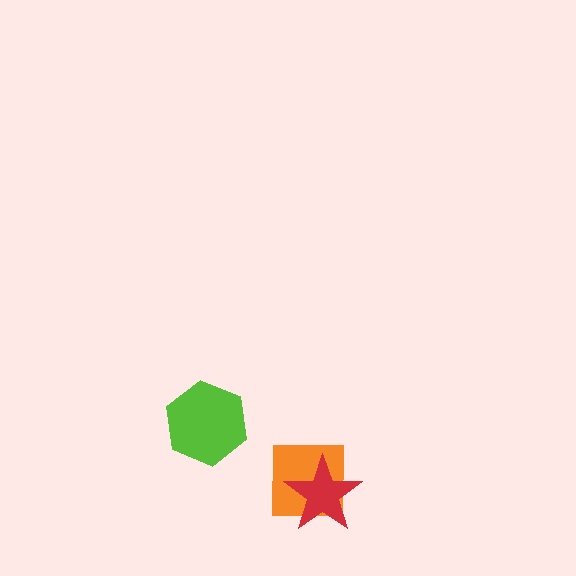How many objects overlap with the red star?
1 object overlaps with the red star.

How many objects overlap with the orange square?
1 object overlaps with the orange square.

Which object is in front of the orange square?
The red star is in front of the orange square.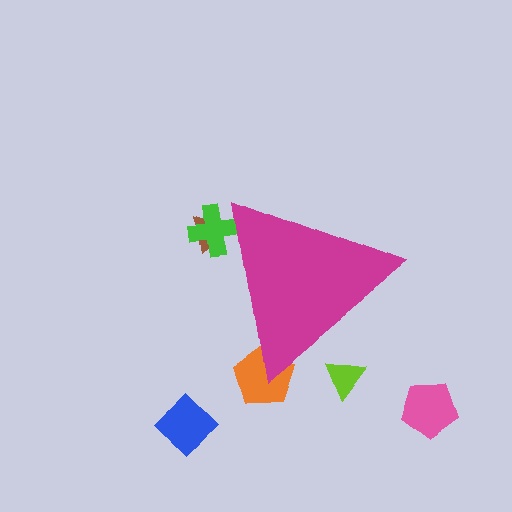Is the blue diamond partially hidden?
No, the blue diamond is fully visible.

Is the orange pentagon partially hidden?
Yes, the orange pentagon is partially hidden behind the magenta triangle.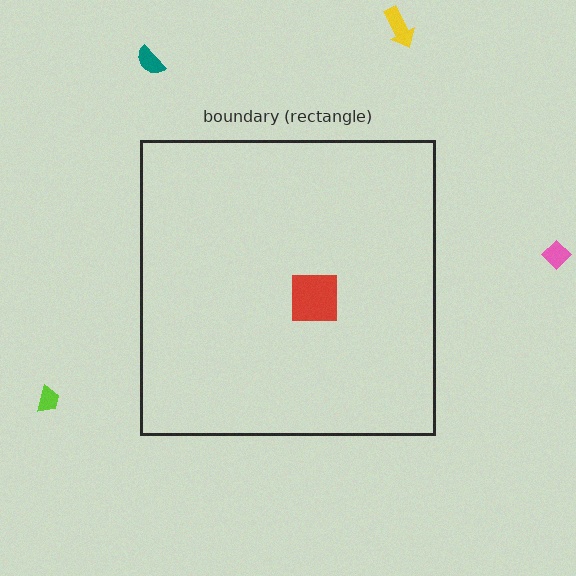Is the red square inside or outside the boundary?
Inside.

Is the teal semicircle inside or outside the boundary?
Outside.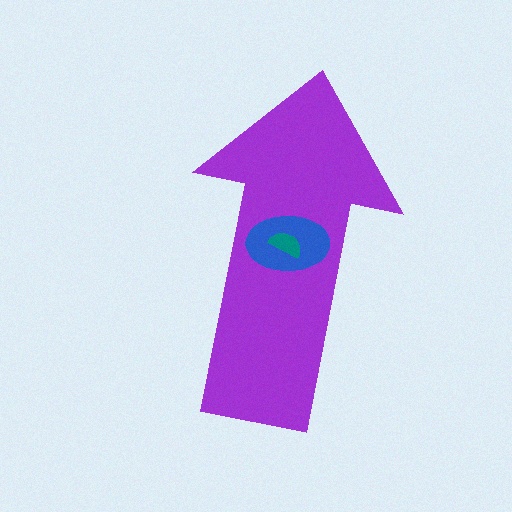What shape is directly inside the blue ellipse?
The teal semicircle.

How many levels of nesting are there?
3.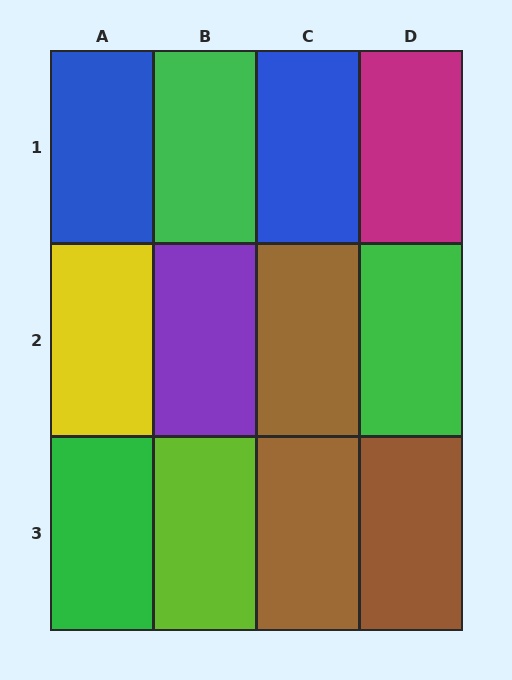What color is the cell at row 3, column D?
Brown.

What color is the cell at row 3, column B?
Lime.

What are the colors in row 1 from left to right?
Blue, green, blue, magenta.